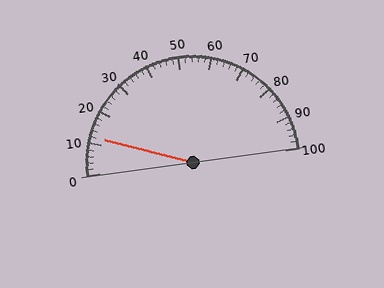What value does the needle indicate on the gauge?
The needle indicates approximately 12.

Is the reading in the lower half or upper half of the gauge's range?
The reading is in the lower half of the range (0 to 100).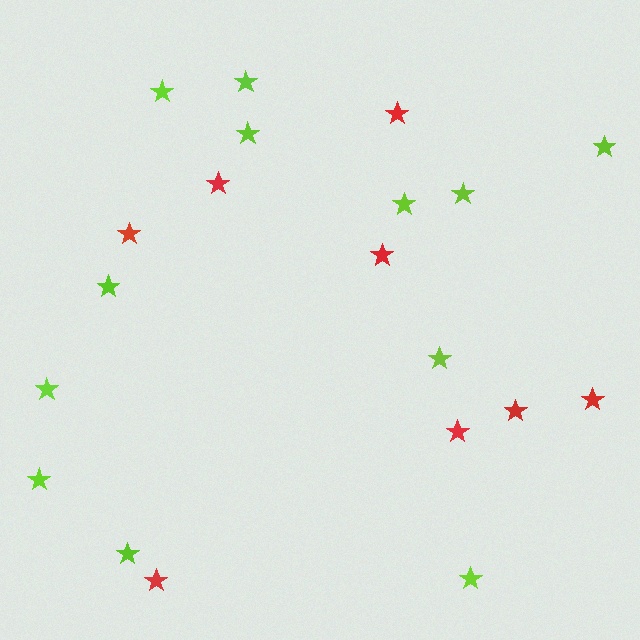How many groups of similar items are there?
There are 2 groups: one group of lime stars (12) and one group of red stars (8).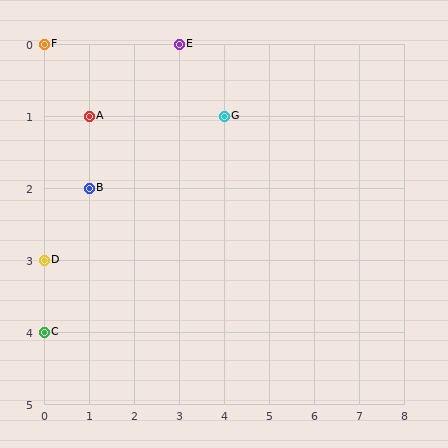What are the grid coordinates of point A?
Point A is at grid coordinates (1, 1).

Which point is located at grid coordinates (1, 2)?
Point B is at (1, 2).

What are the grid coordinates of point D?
Point D is at grid coordinates (0, 3).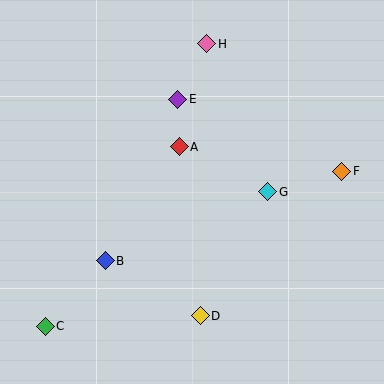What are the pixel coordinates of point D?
Point D is at (200, 316).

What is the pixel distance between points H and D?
The distance between H and D is 272 pixels.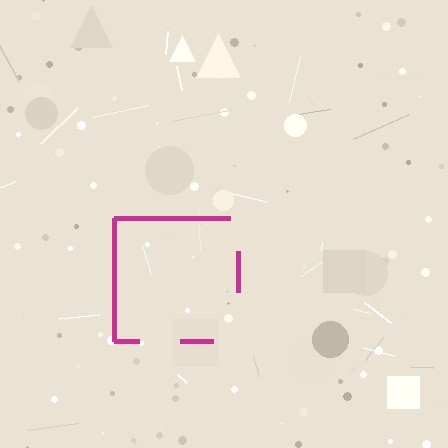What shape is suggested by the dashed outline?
The dashed outline suggests a square.